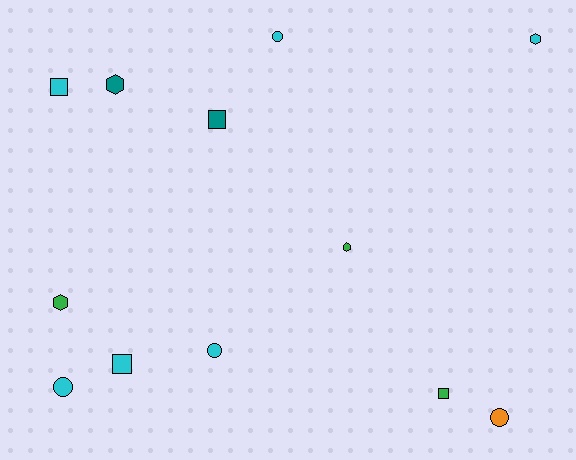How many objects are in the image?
There are 12 objects.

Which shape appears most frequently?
Square, with 4 objects.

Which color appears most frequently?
Cyan, with 6 objects.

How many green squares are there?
There is 1 green square.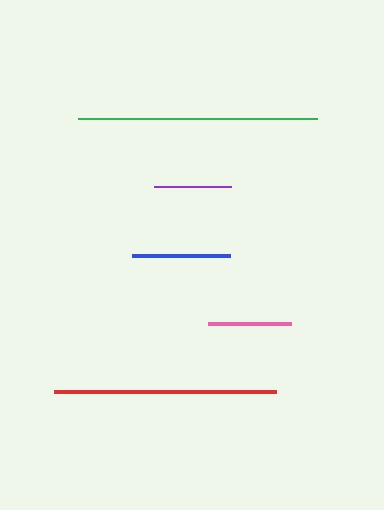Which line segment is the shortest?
The purple line is the shortest at approximately 77 pixels.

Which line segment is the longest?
The green line is the longest at approximately 239 pixels.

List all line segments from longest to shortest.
From longest to shortest: green, red, blue, pink, purple.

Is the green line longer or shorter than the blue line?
The green line is longer than the blue line.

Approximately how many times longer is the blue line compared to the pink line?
The blue line is approximately 1.2 times the length of the pink line.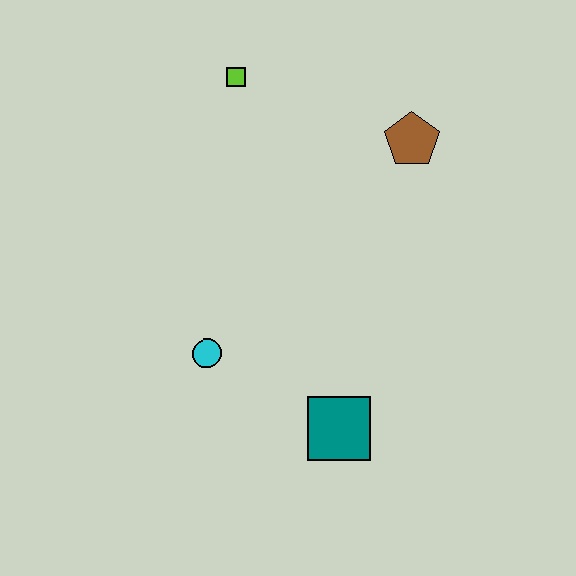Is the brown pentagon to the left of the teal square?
No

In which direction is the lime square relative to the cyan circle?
The lime square is above the cyan circle.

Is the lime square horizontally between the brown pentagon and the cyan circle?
Yes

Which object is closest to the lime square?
The brown pentagon is closest to the lime square.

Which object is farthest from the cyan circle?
The brown pentagon is farthest from the cyan circle.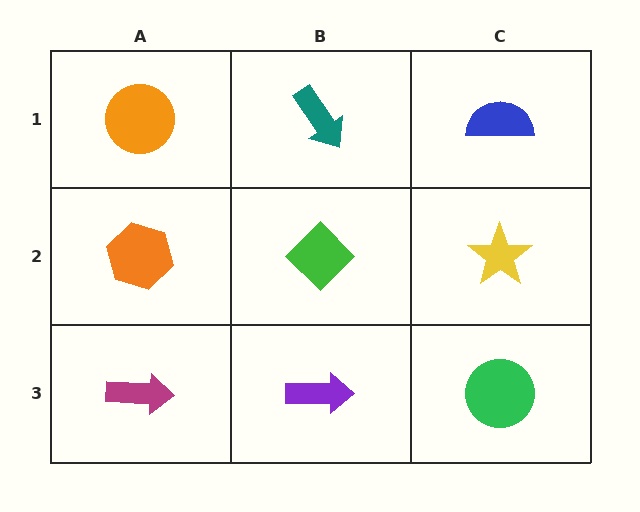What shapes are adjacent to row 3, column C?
A yellow star (row 2, column C), a purple arrow (row 3, column B).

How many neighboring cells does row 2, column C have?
3.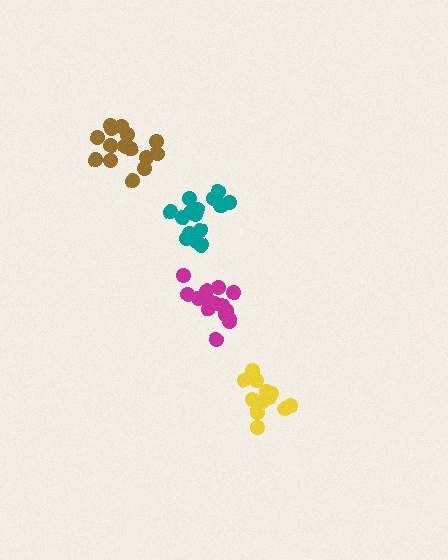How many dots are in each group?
Group 1: 13 dots, Group 2: 16 dots, Group 3: 15 dots, Group 4: 16 dots (60 total).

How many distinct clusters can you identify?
There are 4 distinct clusters.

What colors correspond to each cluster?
The clusters are colored: yellow, brown, magenta, teal.